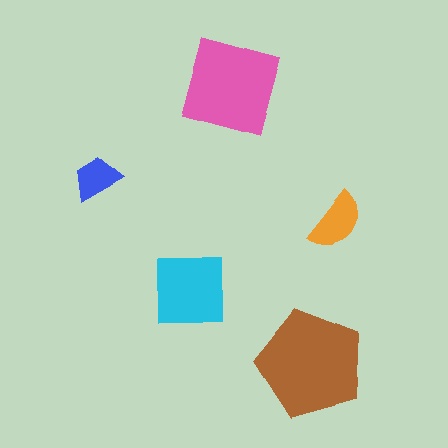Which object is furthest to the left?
The blue trapezoid is leftmost.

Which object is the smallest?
The blue trapezoid.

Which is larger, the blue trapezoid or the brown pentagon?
The brown pentagon.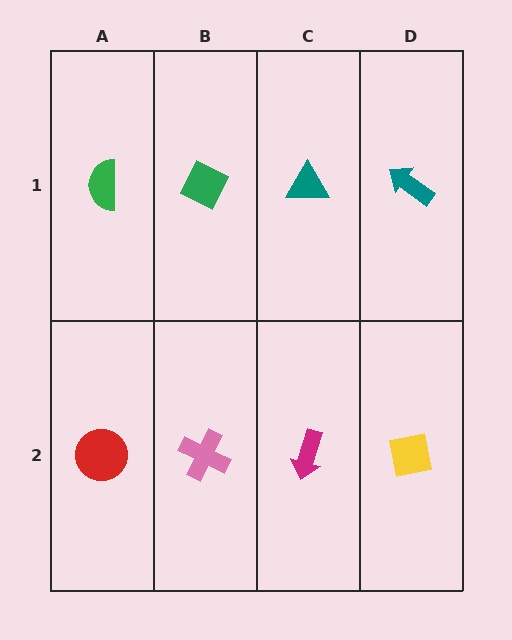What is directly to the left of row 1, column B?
A green semicircle.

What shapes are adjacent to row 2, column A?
A green semicircle (row 1, column A), a pink cross (row 2, column B).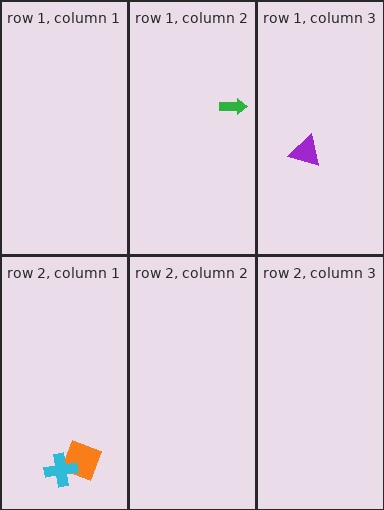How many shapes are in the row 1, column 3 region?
1.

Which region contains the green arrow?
The row 1, column 2 region.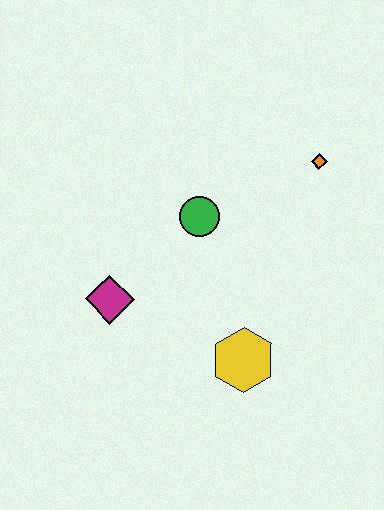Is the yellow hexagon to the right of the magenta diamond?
Yes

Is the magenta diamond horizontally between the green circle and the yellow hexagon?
No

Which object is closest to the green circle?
The magenta diamond is closest to the green circle.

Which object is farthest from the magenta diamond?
The orange diamond is farthest from the magenta diamond.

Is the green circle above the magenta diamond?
Yes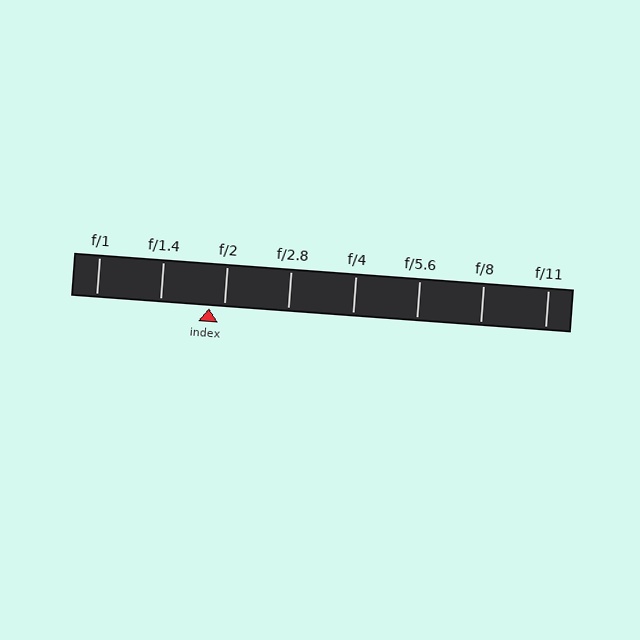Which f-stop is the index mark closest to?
The index mark is closest to f/2.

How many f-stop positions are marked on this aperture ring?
There are 8 f-stop positions marked.